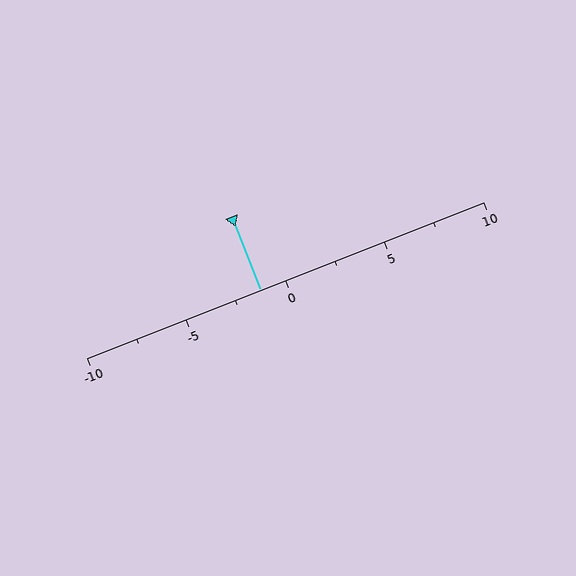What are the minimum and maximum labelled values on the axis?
The axis runs from -10 to 10.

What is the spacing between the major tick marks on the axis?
The major ticks are spaced 5 apart.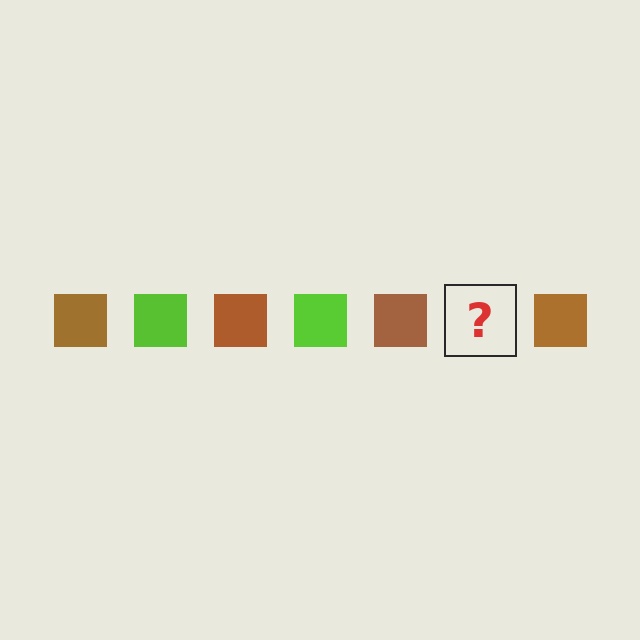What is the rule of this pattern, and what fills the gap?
The rule is that the pattern cycles through brown, lime squares. The gap should be filled with a lime square.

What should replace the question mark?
The question mark should be replaced with a lime square.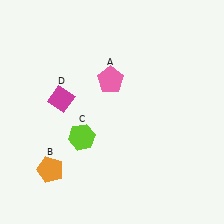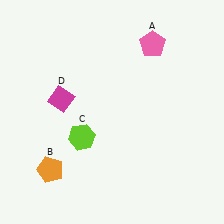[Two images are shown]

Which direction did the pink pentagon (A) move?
The pink pentagon (A) moved right.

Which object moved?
The pink pentagon (A) moved right.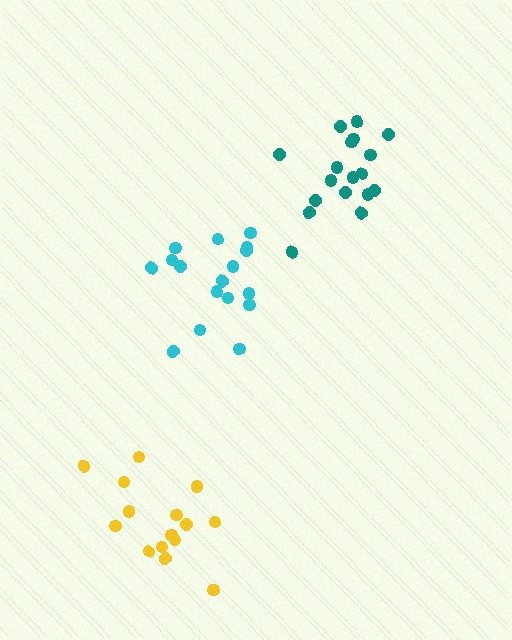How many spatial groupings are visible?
There are 3 spatial groupings.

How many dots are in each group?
Group 1: 17 dots, Group 2: 18 dots, Group 3: 15 dots (50 total).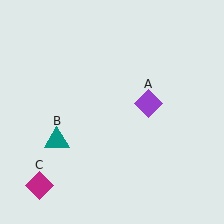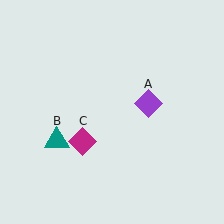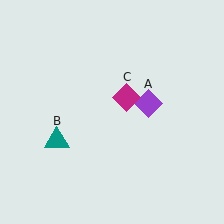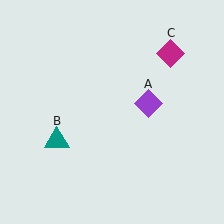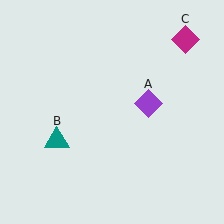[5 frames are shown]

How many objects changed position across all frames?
1 object changed position: magenta diamond (object C).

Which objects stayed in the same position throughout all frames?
Purple diamond (object A) and teal triangle (object B) remained stationary.